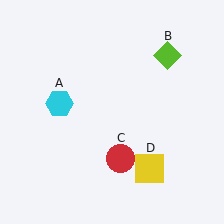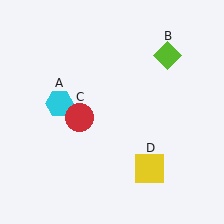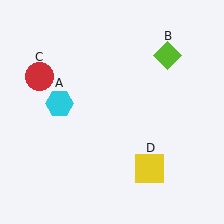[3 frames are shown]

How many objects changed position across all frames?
1 object changed position: red circle (object C).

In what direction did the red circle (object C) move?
The red circle (object C) moved up and to the left.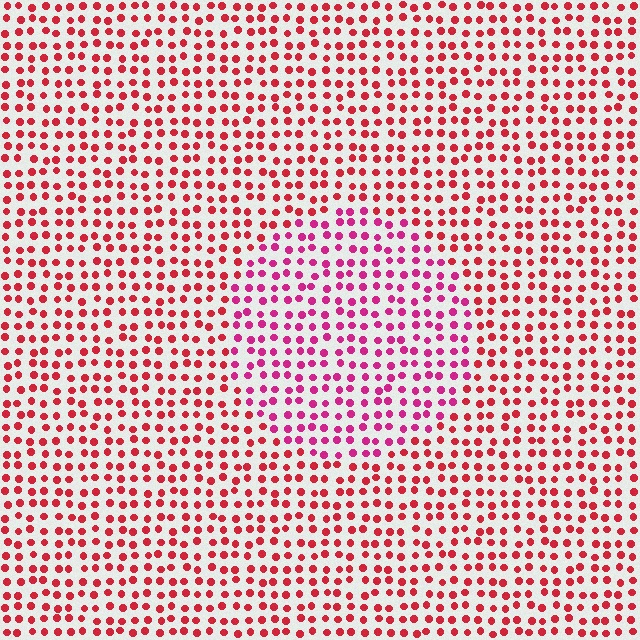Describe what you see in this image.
The image is filled with small red elements in a uniform arrangement. A circle-shaped region is visible where the elements are tinted to a slightly different hue, forming a subtle color boundary.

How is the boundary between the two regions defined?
The boundary is defined purely by a slight shift in hue (about 29 degrees). Spacing, size, and orientation are identical on both sides.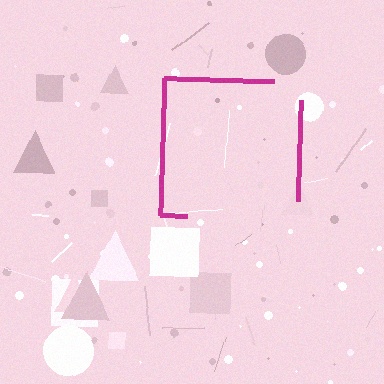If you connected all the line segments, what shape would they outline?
They would outline a square.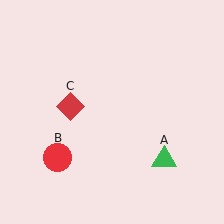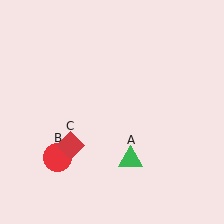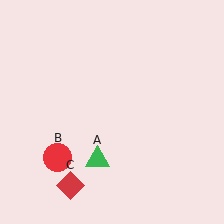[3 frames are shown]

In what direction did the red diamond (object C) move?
The red diamond (object C) moved down.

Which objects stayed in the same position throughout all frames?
Red circle (object B) remained stationary.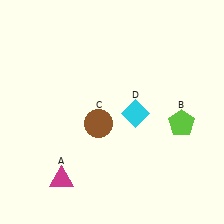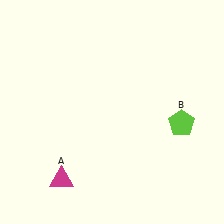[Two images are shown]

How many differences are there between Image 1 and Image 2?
There are 2 differences between the two images.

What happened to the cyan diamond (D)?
The cyan diamond (D) was removed in Image 2. It was in the bottom-right area of Image 1.